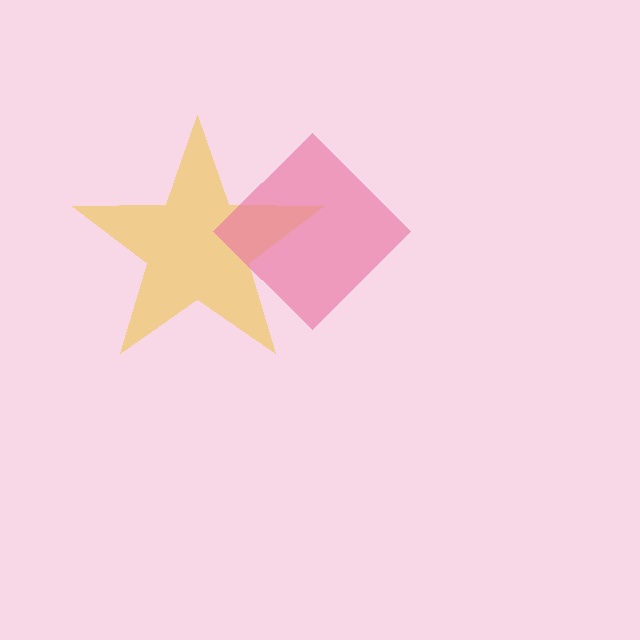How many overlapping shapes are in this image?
There are 2 overlapping shapes in the image.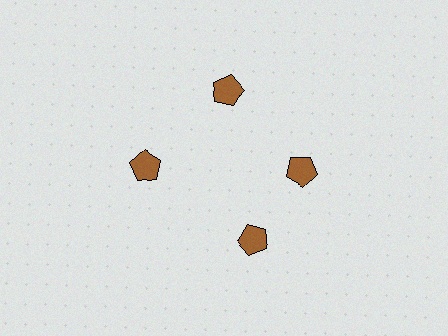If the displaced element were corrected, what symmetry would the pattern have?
It would have 4-fold rotational symmetry — the pattern would map onto itself every 90 degrees.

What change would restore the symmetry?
The symmetry would be restored by rotating it back into even spacing with its neighbors so that all 4 pentagons sit at equal angles and equal distance from the center.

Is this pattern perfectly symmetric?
No. The 4 brown pentagons are arranged in a ring, but one element near the 6 o'clock position is rotated out of alignment along the ring, breaking the 4-fold rotational symmetry.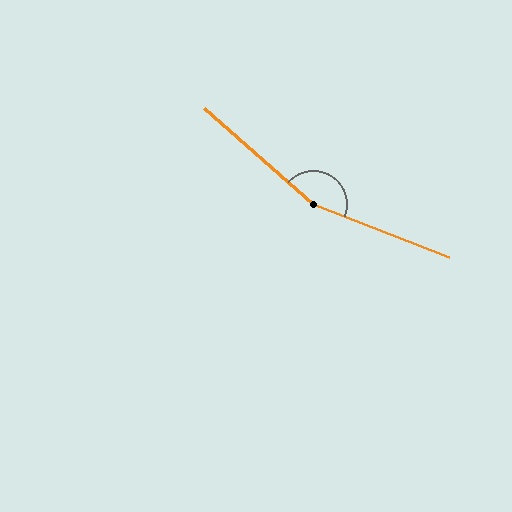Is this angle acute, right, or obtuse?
It is obtuse.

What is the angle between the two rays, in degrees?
Approximately 160 degrees.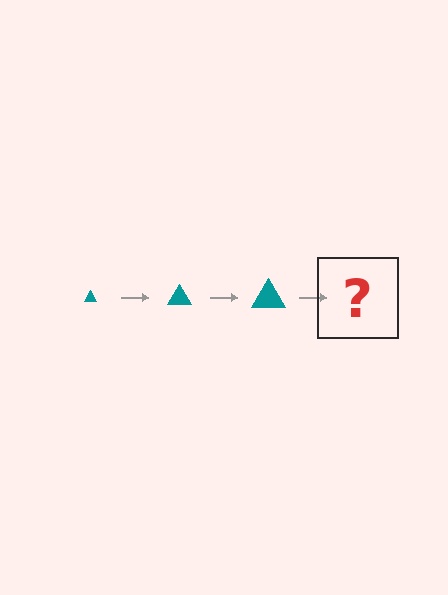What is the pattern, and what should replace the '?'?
The pattern is that the triangle gets progressively larger each step. The '?' should be a teal triangle, larger than the previous one.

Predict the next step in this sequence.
The next step is a teal triangle, larger than the previous one.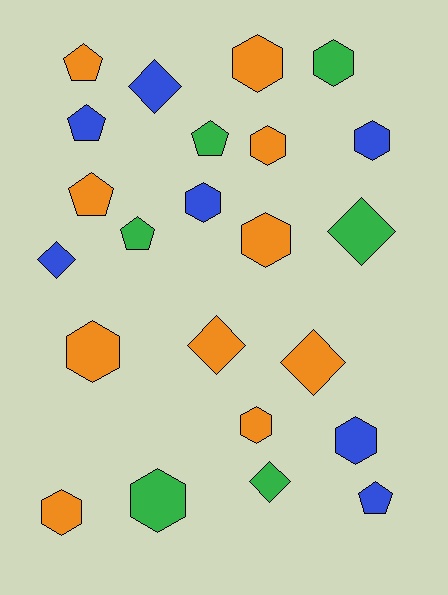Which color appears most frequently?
Orange, with 10 objects.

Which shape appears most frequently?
Hexagon, with 11 objects.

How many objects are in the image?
There are 23 objects.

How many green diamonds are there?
There are 2 green diamonds.